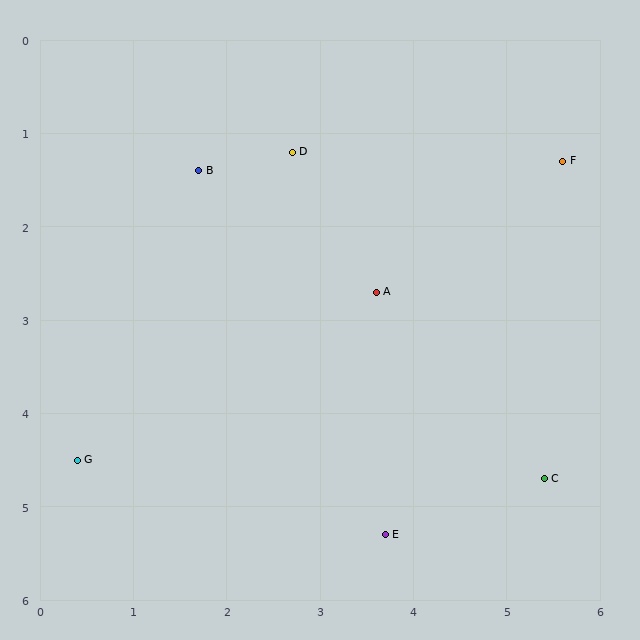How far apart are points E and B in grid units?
Points E and B are about 4.4 grid units apart.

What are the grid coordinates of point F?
Point F is at approximately (5.6, 1.3).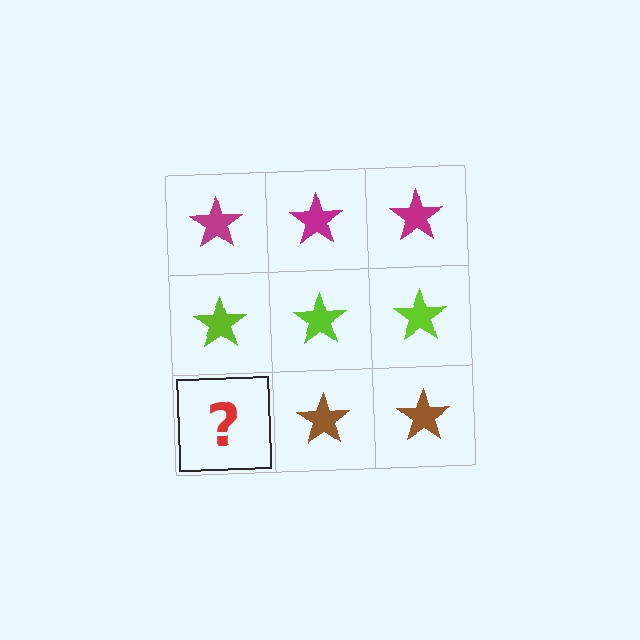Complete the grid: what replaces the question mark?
The question mark should be replaced with a brown star.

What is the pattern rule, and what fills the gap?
The rule is that each row has a consistent color. The gap should be filled with a brown star.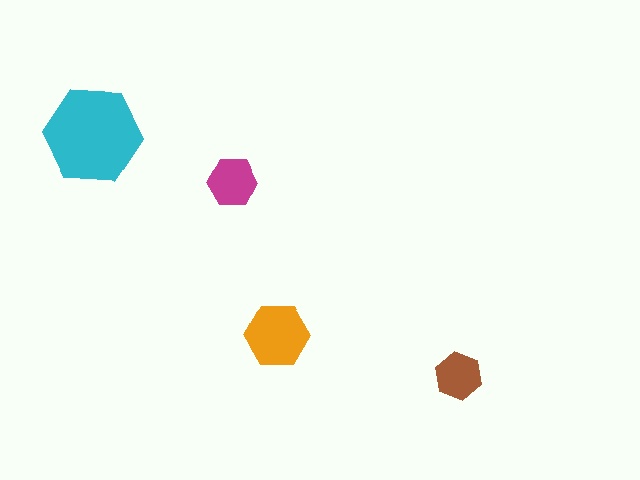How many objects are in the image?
There are 4 objects in the image.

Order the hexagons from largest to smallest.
the cyan one, the orange one, the magenta one, the brown one.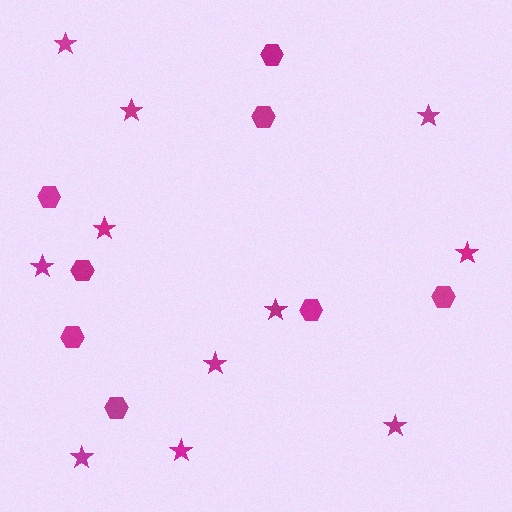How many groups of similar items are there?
There are 2 groups: one group of hexagons (8) and one group of stars (11).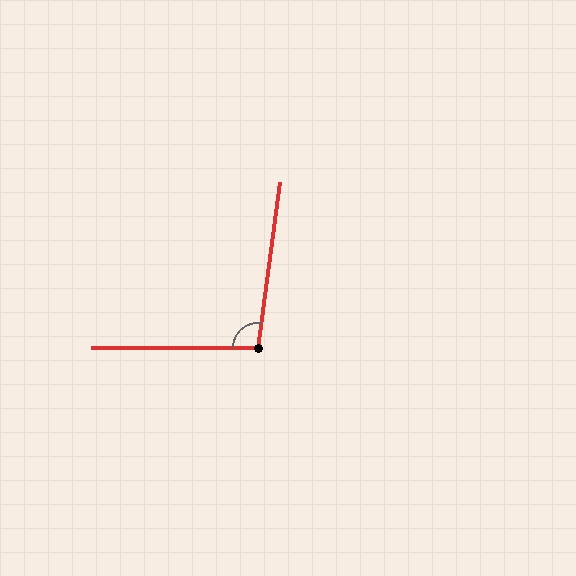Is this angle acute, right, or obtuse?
It is obtuse.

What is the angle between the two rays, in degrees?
Approximately 98 degrees.